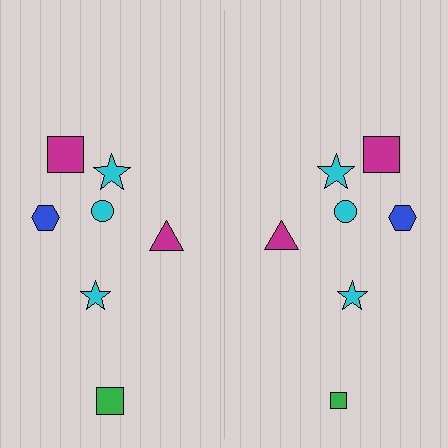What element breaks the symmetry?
The green square on the right side has a different size than its mirror counterpart.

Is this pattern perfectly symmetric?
No, the pattern is not perfectly symmetric. The green square on the right side has a different size than its mirror counterpart.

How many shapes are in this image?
There are 14 shapes in this image.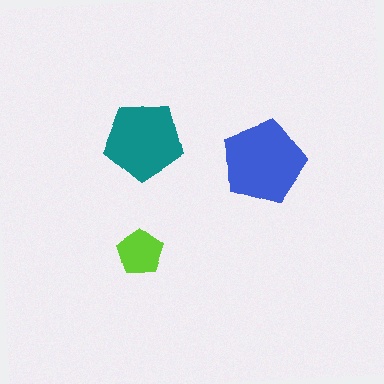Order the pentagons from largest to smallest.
the blue one, the teal one, the lime one.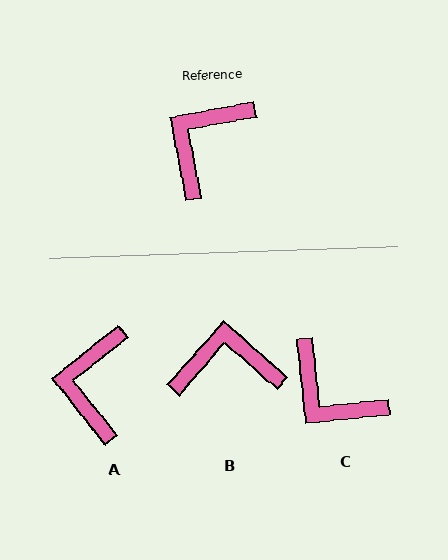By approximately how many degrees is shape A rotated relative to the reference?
Approximately 28 degrees counter-clockwise.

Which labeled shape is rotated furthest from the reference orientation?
C, about 85 degrees away.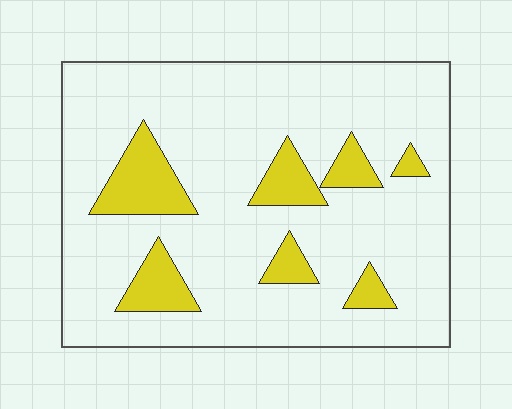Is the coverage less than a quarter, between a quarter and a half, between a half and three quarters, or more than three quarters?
Less than a quarter.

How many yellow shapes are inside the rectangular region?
7.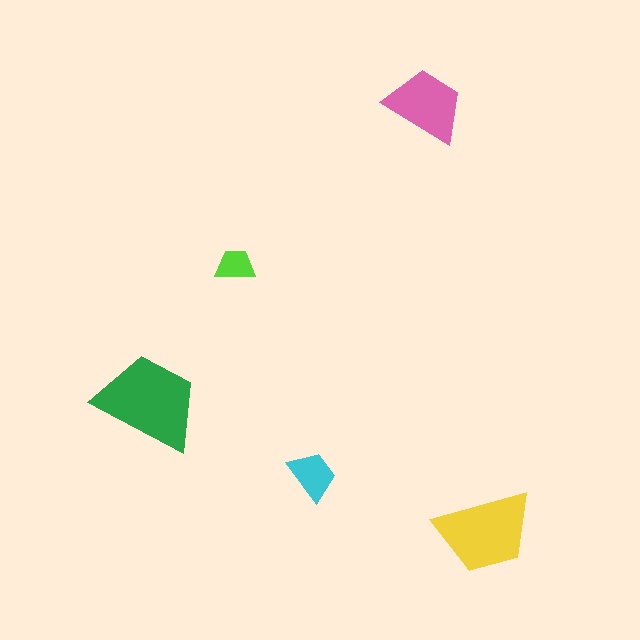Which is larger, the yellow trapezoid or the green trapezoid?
The green one.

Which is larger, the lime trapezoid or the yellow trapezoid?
The yellow one.